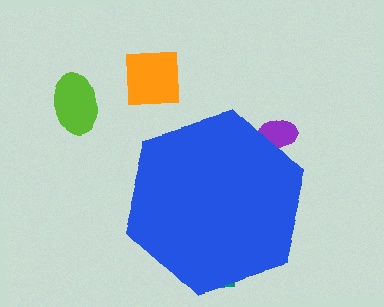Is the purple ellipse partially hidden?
Yes, the purple ellipse is partially hidden behind the blue hexagon.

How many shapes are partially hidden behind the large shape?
2 shapes are partially hidden.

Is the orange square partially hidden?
No, the orange square is fully visible.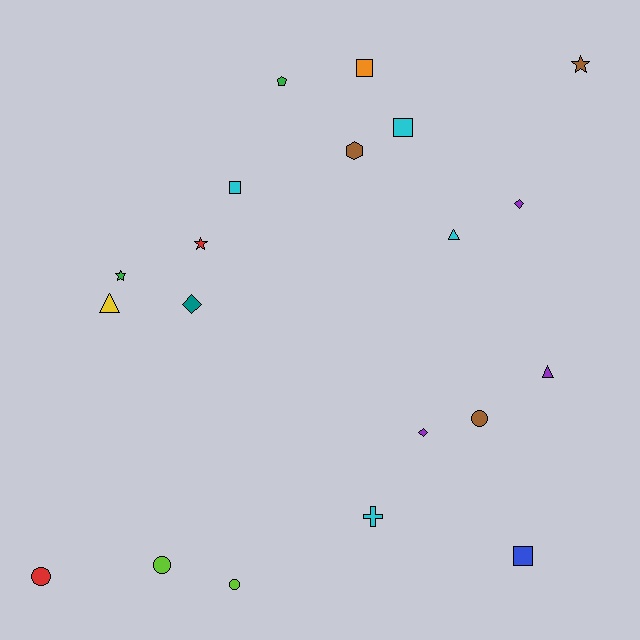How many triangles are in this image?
There are 3 triangles.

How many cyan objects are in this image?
There are 4 cyan objects.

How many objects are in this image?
There are 20 objects.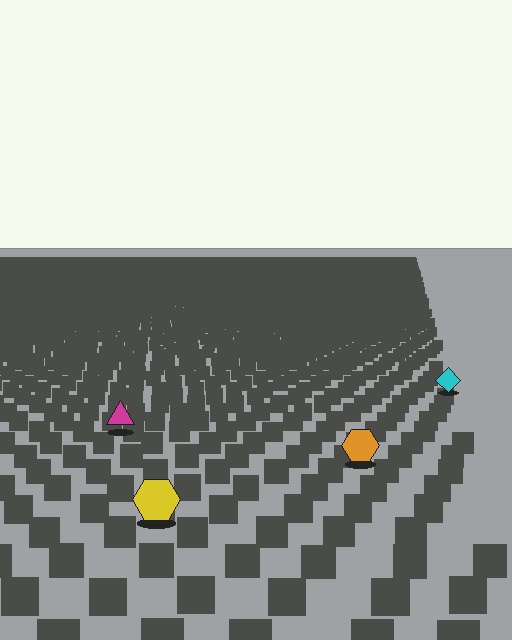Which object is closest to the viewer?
The yellow hexagon is closest. The texture marks near it are larger and more spread out.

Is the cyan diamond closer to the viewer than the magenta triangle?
No. The magenta triangle is closer — you can tell from the texture gradient: the ground texture is coarser near it.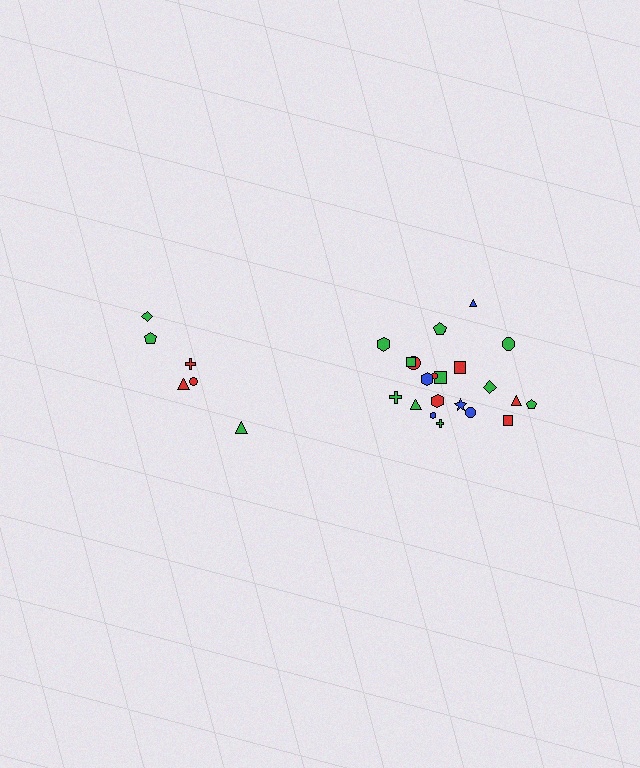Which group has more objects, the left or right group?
The right group.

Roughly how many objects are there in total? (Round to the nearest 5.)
Roughly 30 objects in total.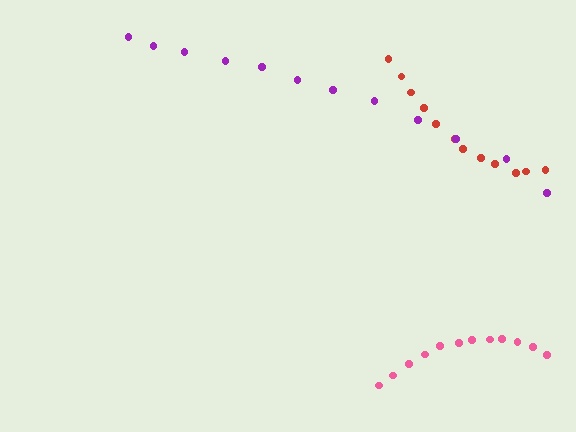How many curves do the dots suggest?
There are 3 distinct paths.